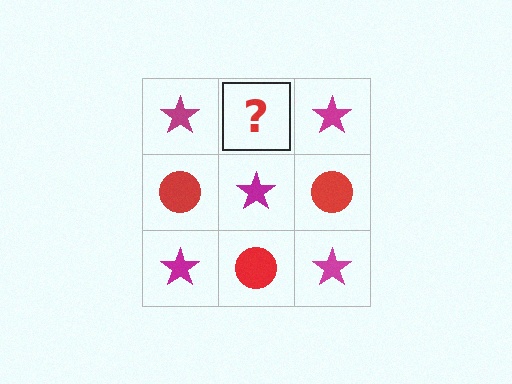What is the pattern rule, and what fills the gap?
The rule is that it alternates magenta star and red circle in a checkerboard pattern. The gap should be filled with a red circle.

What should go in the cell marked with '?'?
The missing cell should contain a red circle.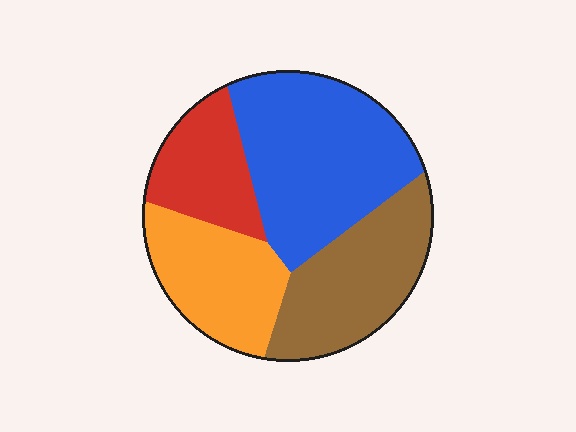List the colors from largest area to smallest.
From largest to smallest: blue, brown, orange, red.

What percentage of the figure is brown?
Brown takes up about one quarter (1/4) of the figure.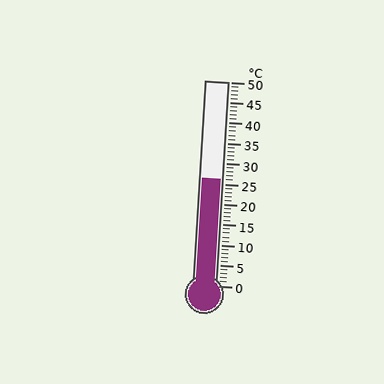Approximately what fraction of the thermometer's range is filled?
The thermometer is filled to approximately 50% of its range.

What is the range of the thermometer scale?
The thermometer scale ranges from 0°C to 50°C.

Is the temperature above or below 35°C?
The temperature is below 35°C.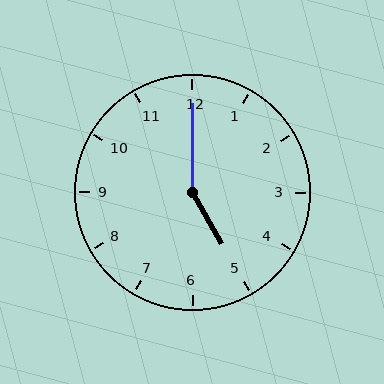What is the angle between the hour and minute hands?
Approximately 150 degrees.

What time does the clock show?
5:00.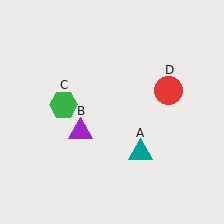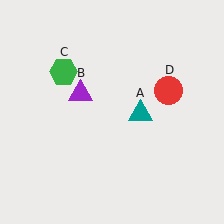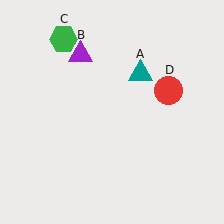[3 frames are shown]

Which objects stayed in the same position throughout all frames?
Red circle (object D) remained stationary.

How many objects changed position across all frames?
3 objects changed position: teal triangle (object A), purple triangle (object B), green hexagon (object C).